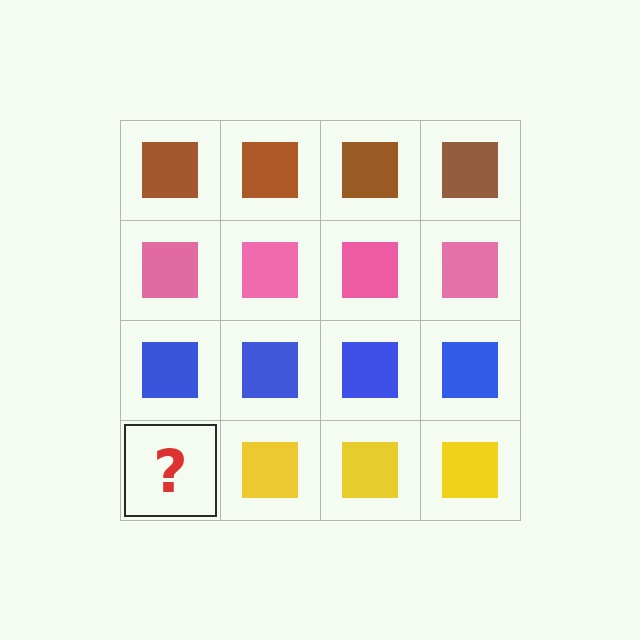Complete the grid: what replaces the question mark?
The question mark should be replaced with a yellow square.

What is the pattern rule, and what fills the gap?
The rule is that each row has a consistent color. The gap should be filled with a yellow square.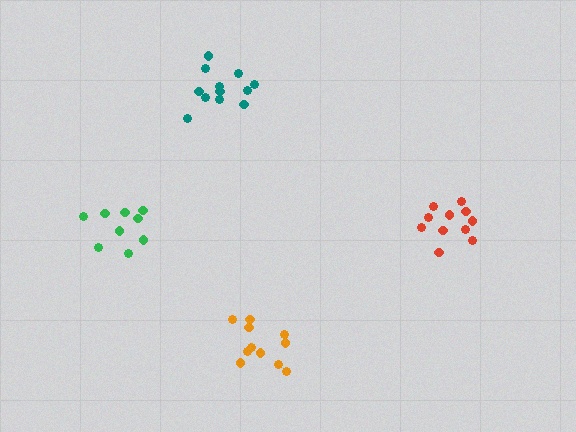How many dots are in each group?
Group 1: 11 dots, Group 2: 12 dots, Group 3: 9 dots, Group 4: 11 dots (43 total).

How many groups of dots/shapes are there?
There are 4 groups.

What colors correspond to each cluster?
The clusters are colored: orange, teal, green, red.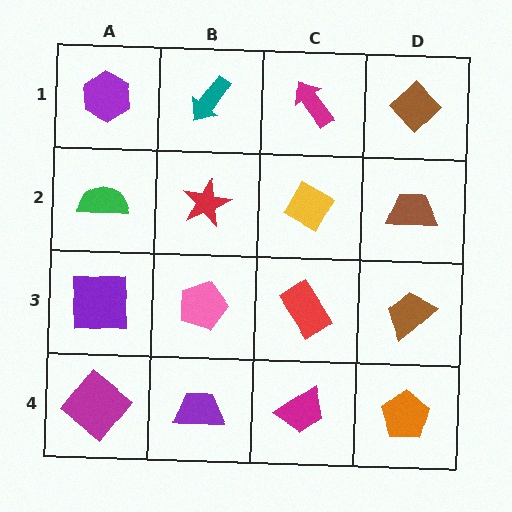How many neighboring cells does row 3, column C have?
4.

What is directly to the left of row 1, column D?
A magenta arrow.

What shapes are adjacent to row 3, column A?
A green semicircle (row 2, column A), a magenta diamond (row 4, column A), a pink pentagon (row 3, column B).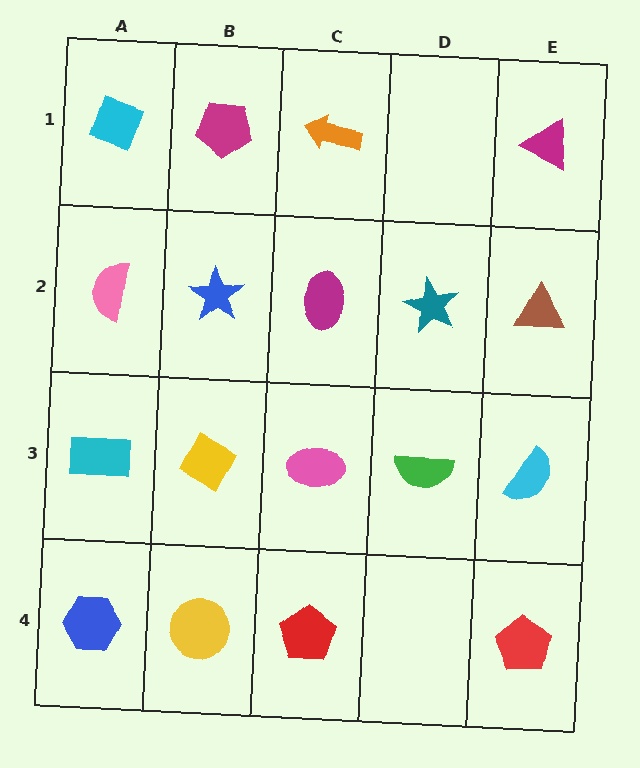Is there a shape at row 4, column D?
No, that cell is empty.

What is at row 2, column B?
A blue star.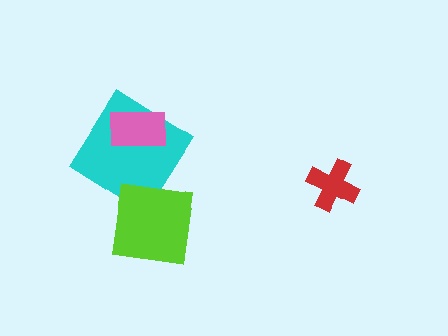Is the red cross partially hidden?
No, no other shape covers it.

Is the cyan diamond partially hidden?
Yes, it is partially covered by another shape.